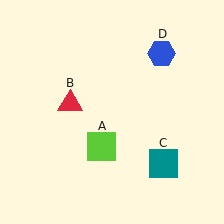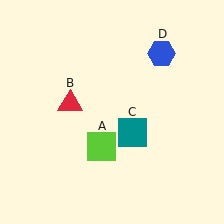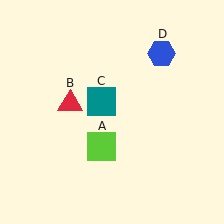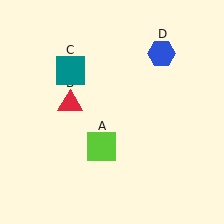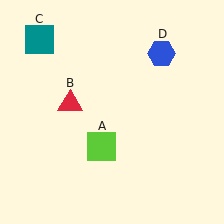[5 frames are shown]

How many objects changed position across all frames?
1 object changed position: teal square (object C).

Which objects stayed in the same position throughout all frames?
Lime square (object A) and red triangle (object B) and blue hexagon (object D) remained stationary.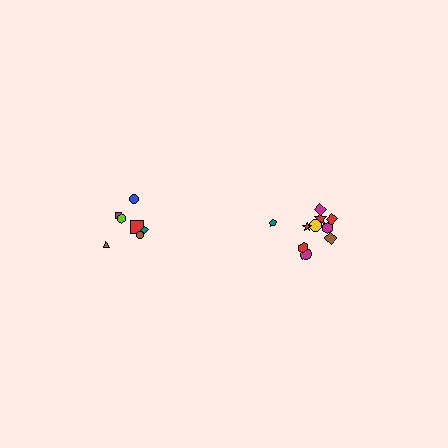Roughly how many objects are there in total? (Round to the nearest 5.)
Roughly 15 objects in total.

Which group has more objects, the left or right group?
The right group.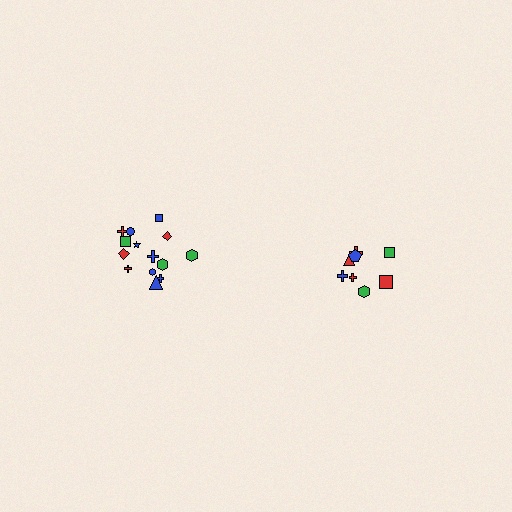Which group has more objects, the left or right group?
The left group.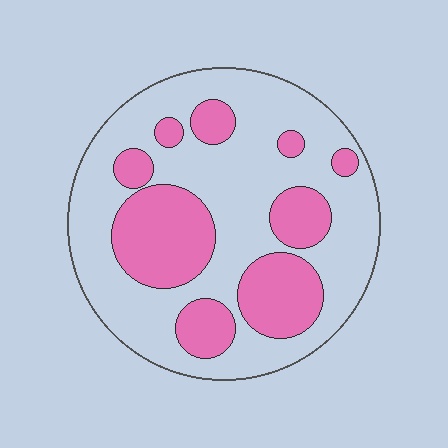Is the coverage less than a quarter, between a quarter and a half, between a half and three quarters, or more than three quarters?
Between a quarter and a half.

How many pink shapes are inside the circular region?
9.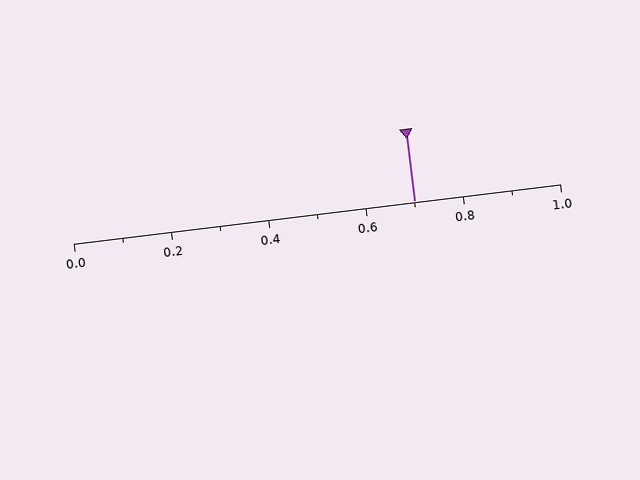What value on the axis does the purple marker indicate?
The marker indicates approximately 0.7.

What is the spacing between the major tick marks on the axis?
The major ticks are spaced 0.2 apart.